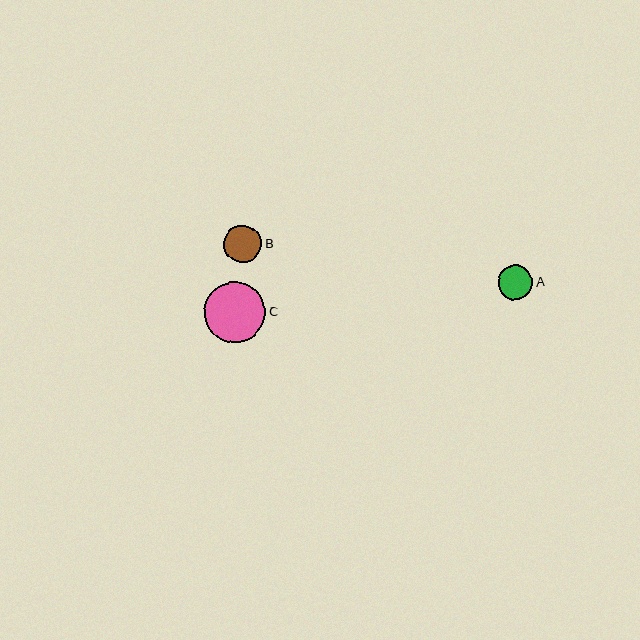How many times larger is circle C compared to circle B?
Circle C is approximately 1.6 times the size of circle B.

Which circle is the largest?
Circle C is the largest with a size of approximately 61 pixels.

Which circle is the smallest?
Circle A is the smallest with a size of approximately 34 pixels.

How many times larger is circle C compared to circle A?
Circle C is approximately 1.8 times the size of circle A.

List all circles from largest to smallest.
From largest to smallest: C, B, A.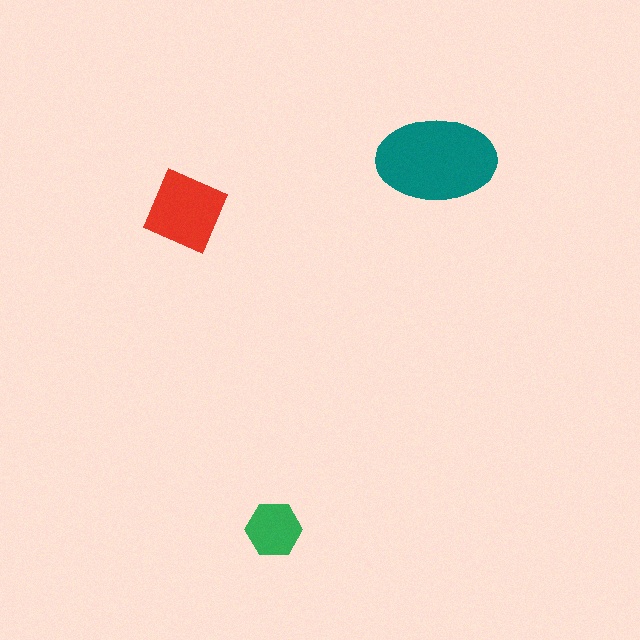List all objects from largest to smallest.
The teal ellipse, the red square, the green hexagon.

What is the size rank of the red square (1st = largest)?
2nd.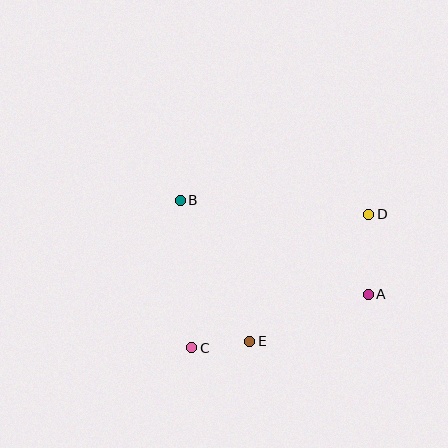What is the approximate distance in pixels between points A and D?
The distance between A and D is approximately 80 pixels.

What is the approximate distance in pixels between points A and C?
The distance between A and C is approximately 184 pixels.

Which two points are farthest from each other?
Points C and D are farthest from each other.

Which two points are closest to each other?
Points C and E are closest to each other.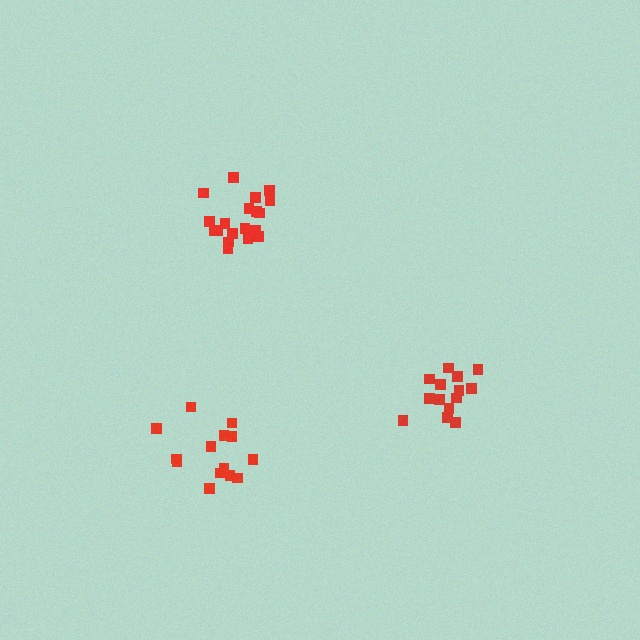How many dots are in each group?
Group 1: 14 dots, Group 2: 20 dots, Group 3: 14 dots (48 total).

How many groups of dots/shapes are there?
There are 3 groups.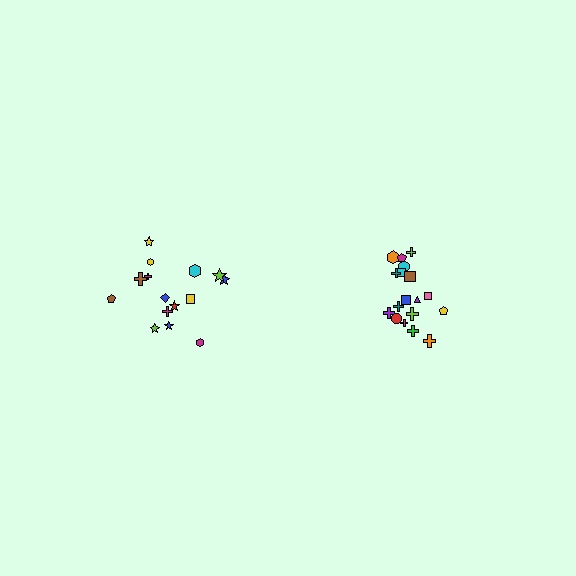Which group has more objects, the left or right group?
The right group.